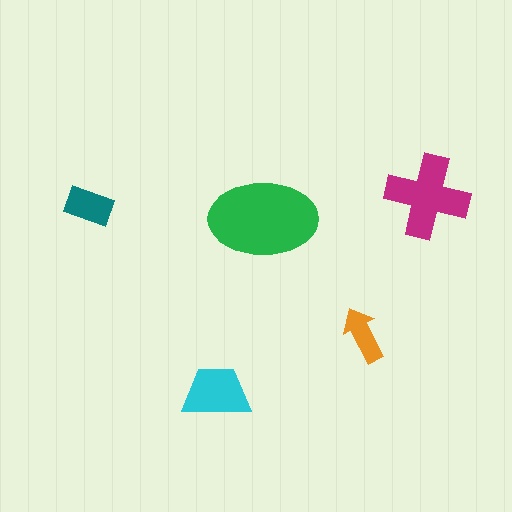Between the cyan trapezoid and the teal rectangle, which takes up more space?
The cyan trapezoid.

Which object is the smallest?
The orange arrow.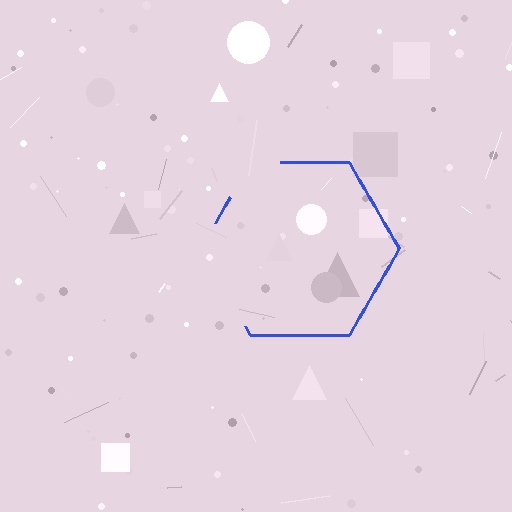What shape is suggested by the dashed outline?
The dashed outline suggests a hexagon.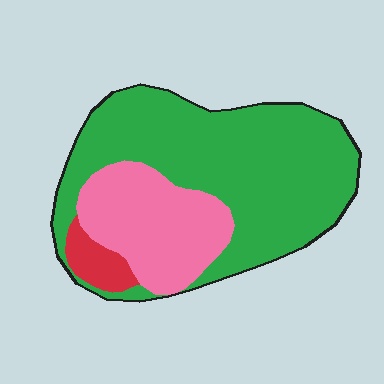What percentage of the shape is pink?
Pink takes up between a quarter and a half of the shape.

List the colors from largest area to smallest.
From largest to smallest: green, pink, red.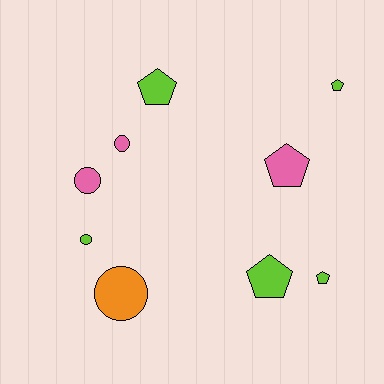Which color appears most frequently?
Lime, with 5 objects.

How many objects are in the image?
There are 9 objects.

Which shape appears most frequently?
Pentagon, with 5 objects.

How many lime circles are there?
There is 1 lime circle.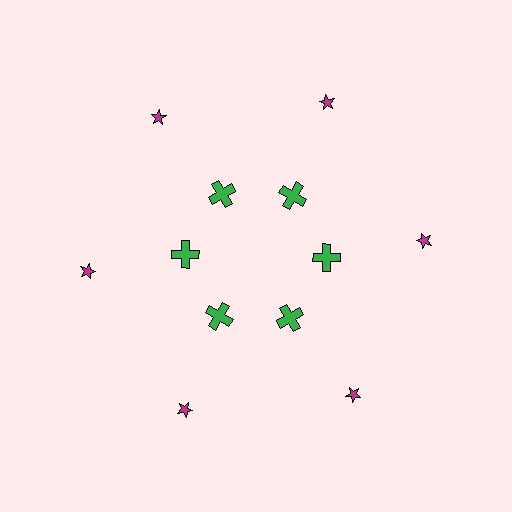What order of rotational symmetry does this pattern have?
This pattern has 6-fold rotational symmetry.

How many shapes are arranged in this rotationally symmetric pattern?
There are 12 shapes, arranged in 6 groups of 2.